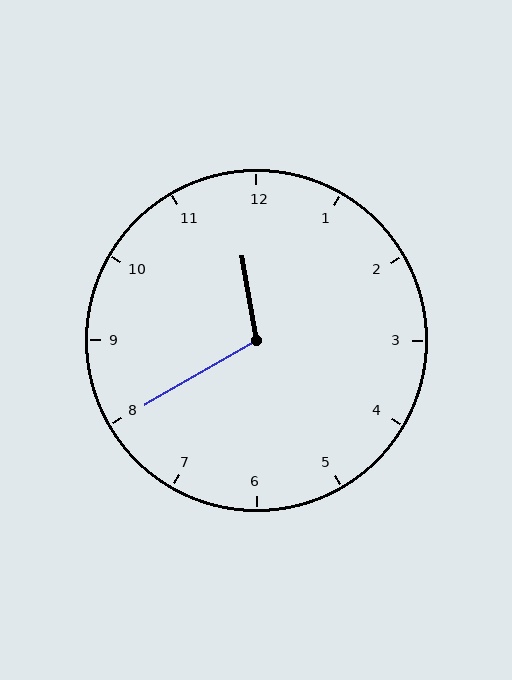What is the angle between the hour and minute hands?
Approximately 110 degrees.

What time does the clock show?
11:40.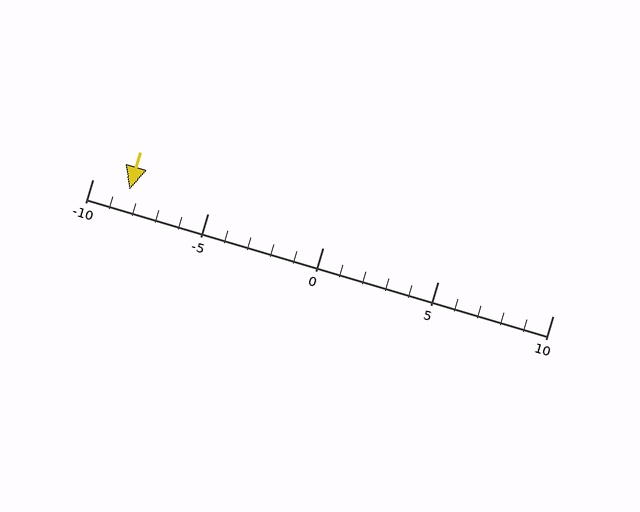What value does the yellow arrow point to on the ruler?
The yellow arrow points to approximately -8.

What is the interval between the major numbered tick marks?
The major tick marks are spaced 5 units apart.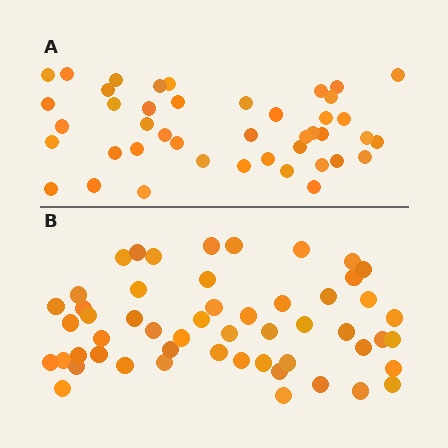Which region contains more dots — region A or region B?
Region B (the bottom region) has more dots.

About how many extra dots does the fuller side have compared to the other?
Region B has roughly 10 or so more dots than region A.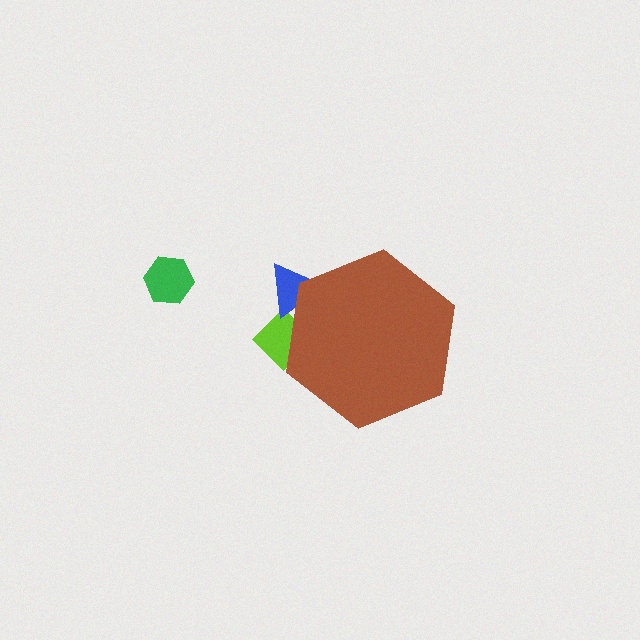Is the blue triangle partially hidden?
Yes, the blue triangle is partially hidden behind the brown hexagon.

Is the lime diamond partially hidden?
Yes, the lime diamond is partially hidden behind the brown hexagon.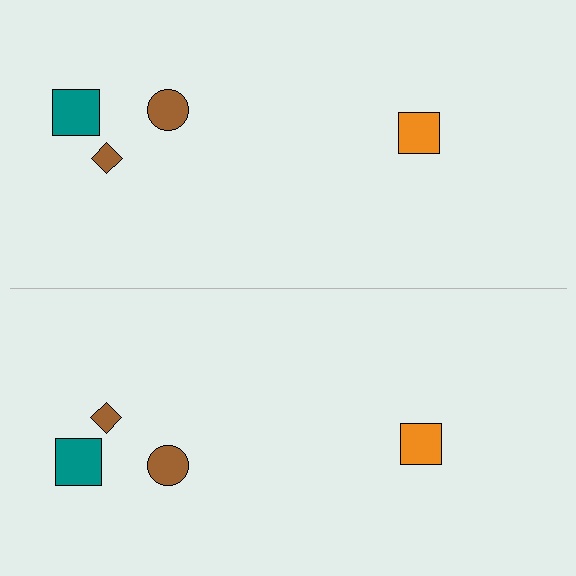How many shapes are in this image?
There are 8 shapes in this image.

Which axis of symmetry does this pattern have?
The pattern has a horizontal axis of symmetry running through the center of the image.